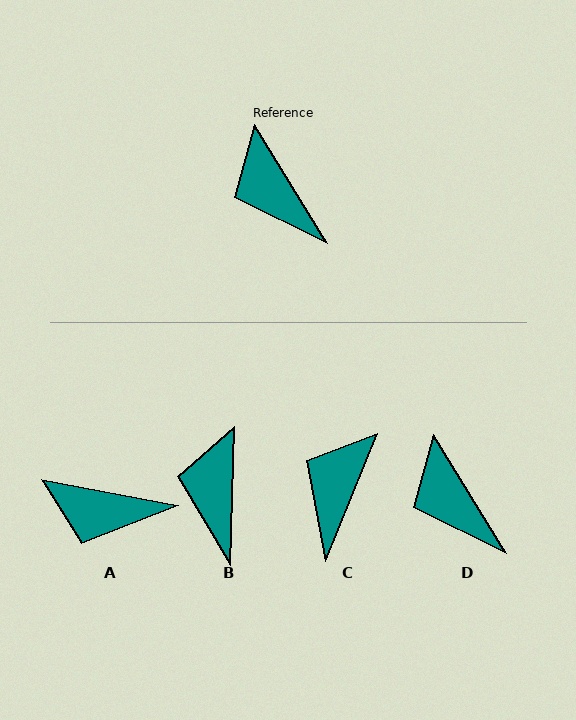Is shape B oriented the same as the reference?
No, it is off by about 33 degrees.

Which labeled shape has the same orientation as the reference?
D.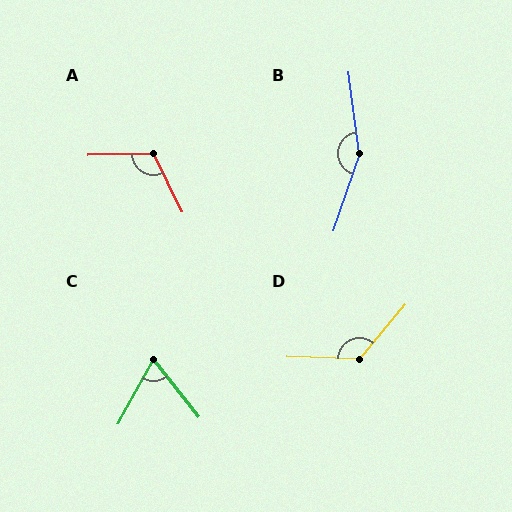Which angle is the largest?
B, at approximately 154 degrees.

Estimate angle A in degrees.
Approximately 114 degrees.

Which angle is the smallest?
C, at approximately 67 degrees.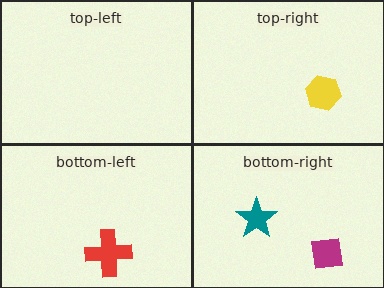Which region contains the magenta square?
The bottom-right region.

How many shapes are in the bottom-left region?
1.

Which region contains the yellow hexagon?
The top-right region.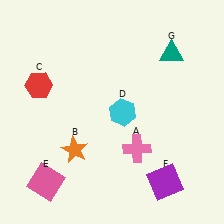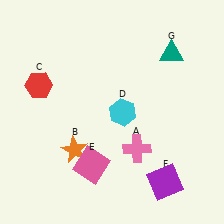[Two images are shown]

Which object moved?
The pink square (E) moved right.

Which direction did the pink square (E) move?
The pink square (E) moved right.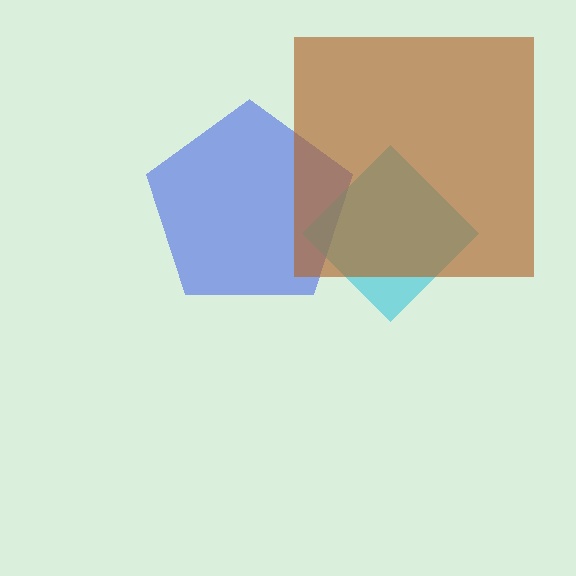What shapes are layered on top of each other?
The layered shapes are: a blue pentagon, a cyan diamond, a brown square.